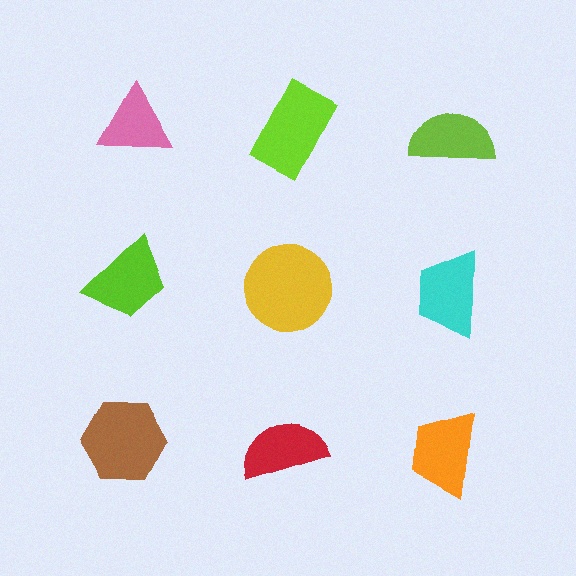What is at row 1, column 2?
A lime rectangle.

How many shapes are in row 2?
3 shapes.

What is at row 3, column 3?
An orange trapezoid.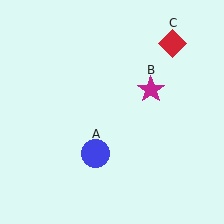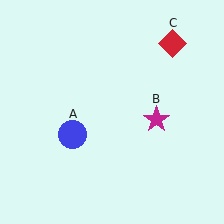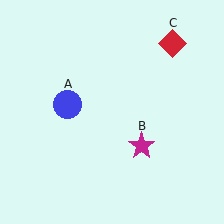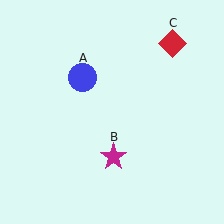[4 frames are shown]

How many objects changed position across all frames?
2 objects changed position: blue circle (object A), magenta star (object B).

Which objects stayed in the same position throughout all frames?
Red diamond (object C) remained stationary.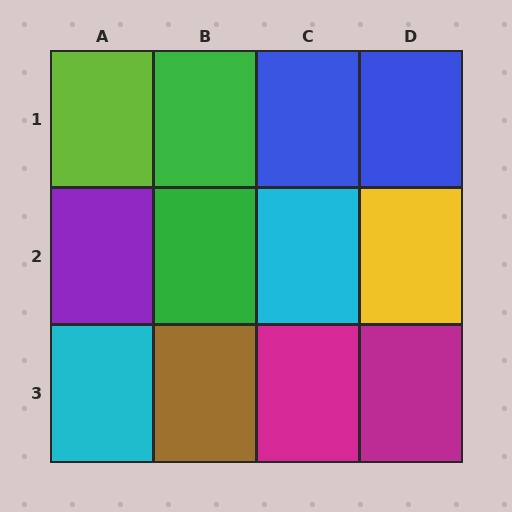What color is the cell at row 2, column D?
Yellow.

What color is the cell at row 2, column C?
Cyan.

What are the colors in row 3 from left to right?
Cyan, brown, magenta, magenta.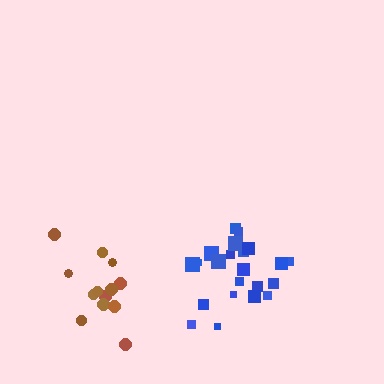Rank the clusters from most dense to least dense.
blue, brown.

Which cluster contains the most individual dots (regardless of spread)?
Blue (22).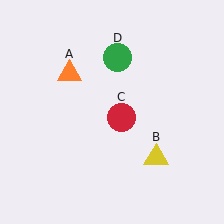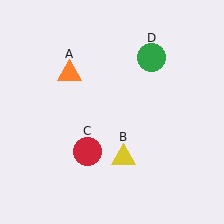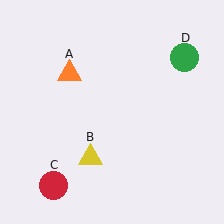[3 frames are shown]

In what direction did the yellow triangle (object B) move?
The yellow triangle (object B) moved left.